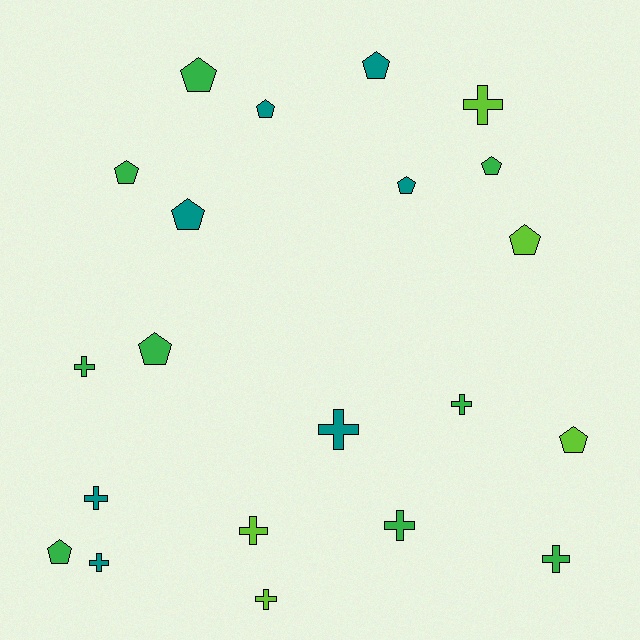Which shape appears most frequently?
Pentagon, with 11 objects.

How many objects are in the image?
There are 21 objects.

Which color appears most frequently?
Green, with 9 objects.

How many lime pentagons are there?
There are 2 lime pentagons.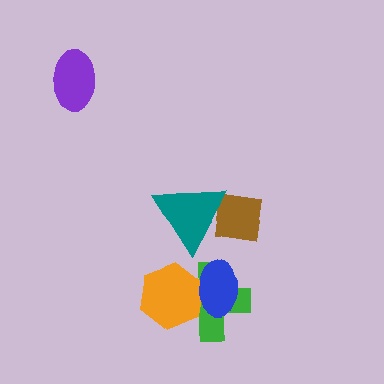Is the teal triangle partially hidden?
No, no other shape covers it.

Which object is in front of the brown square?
The teal triangle is in front of the brown square.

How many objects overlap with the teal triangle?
1 object overlaps with the teal triangle.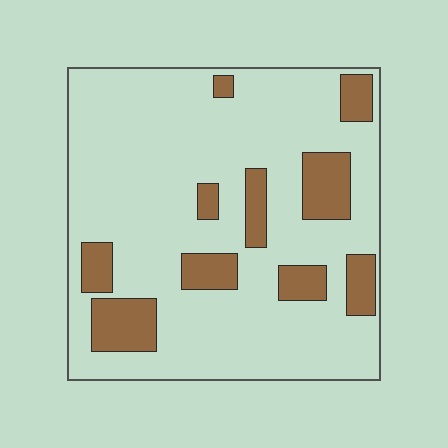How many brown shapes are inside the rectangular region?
10.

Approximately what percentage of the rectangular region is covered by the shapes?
Approximately 20%.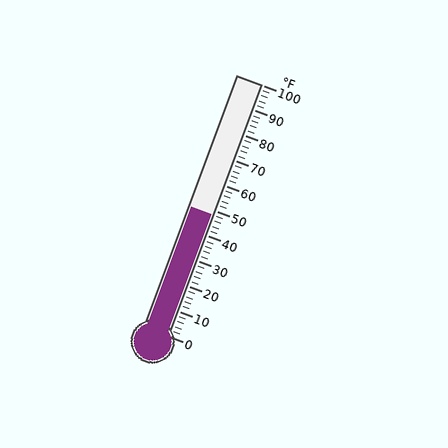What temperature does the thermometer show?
The thermometer shows approximately 48°F.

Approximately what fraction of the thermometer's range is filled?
The thermometer is filled to approximately 50% of its range.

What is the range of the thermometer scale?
The thermometer scale ranges from 0°F to 100°F.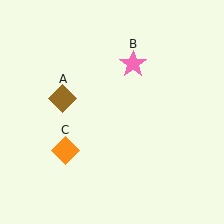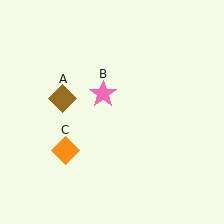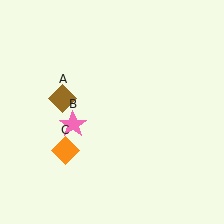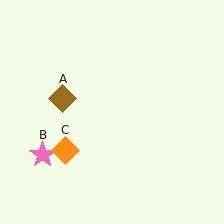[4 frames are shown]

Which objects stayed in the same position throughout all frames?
Brown diamond (object A) and orange diamond (object C) remained stationary.